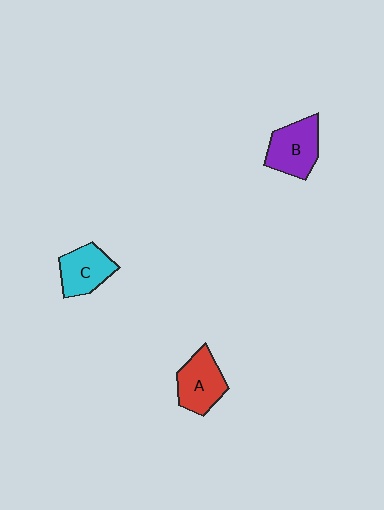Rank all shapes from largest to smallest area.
From largest to smallest: B (purple), A (red), C (cyan).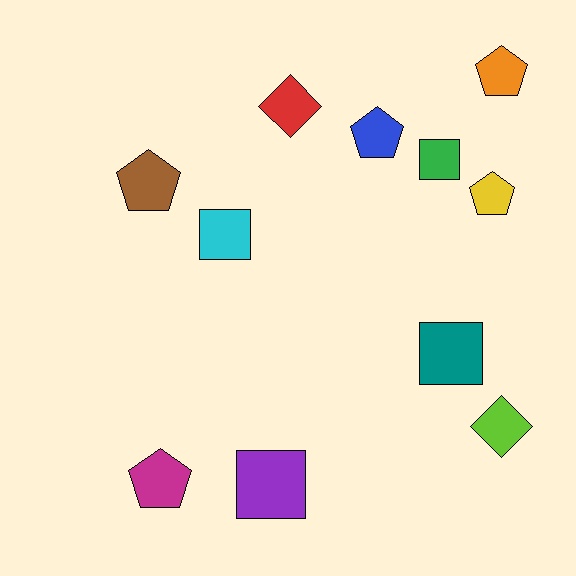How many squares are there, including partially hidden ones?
There are 4 squares.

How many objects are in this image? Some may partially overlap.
There are 11 objects.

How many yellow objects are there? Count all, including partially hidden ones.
There is 1 yellow object.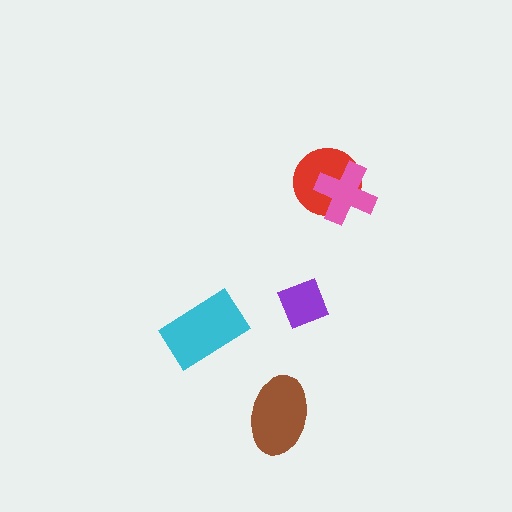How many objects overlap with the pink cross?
1 object overlaps with the pink cross.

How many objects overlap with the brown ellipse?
0 objects overlap with the brown ellipse.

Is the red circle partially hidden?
Yes, it is partially covered by another shape.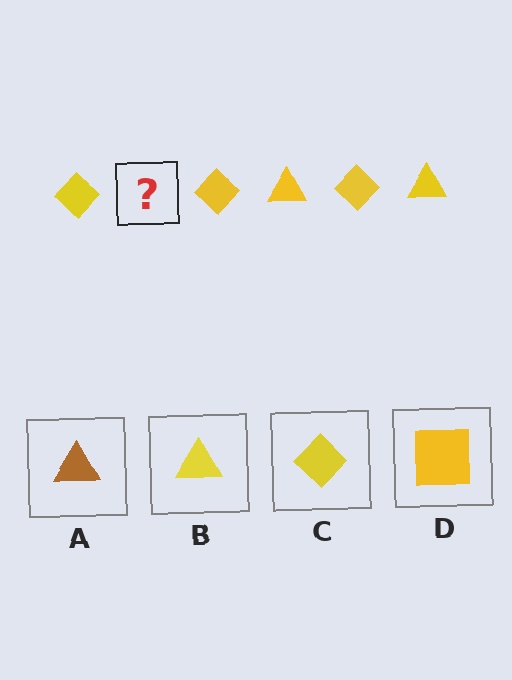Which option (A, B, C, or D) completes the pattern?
B.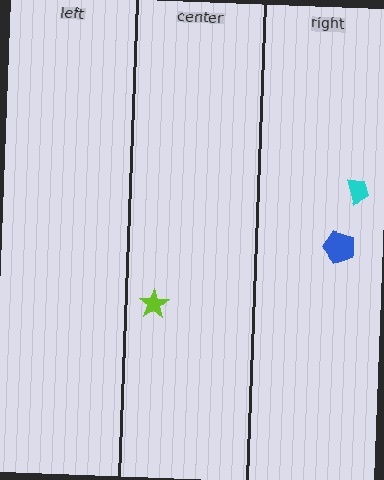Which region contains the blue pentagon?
The right region.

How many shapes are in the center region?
1.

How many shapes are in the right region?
2.